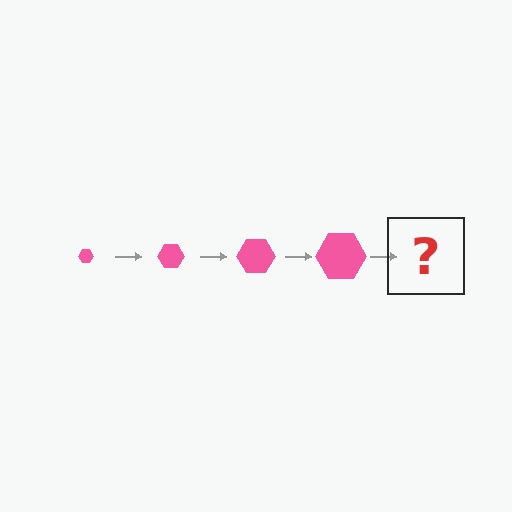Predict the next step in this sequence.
The next step is a pink hexagon, larger than the previous one.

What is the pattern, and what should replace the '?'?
The pattern is that the hexagon gets progressively larger each step. The '?' should be a pink hexagon, larger than the previous one.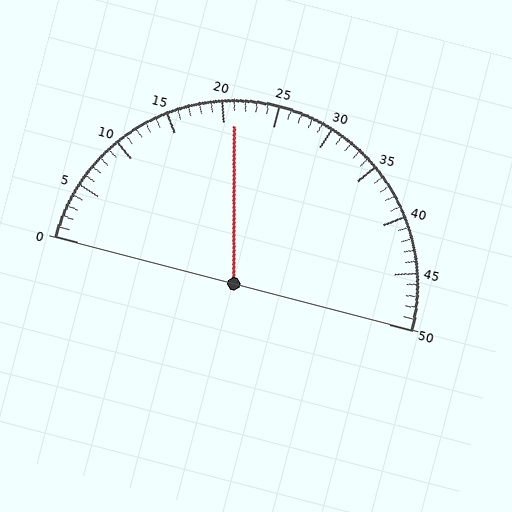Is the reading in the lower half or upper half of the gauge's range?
The reading is in the lower half of the range (0 to 50).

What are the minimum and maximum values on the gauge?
The gauge ranges from 0 to 50.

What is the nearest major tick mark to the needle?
The nearest major tick mark is 20.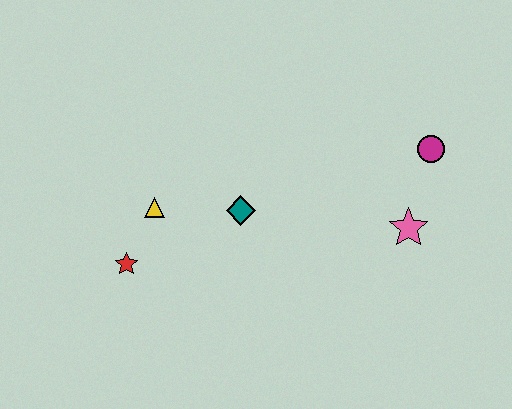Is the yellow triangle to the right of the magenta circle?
No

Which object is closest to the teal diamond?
The yellow triangle is closest to the teal diamond.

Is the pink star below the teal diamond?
Yes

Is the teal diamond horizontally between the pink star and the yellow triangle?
Yes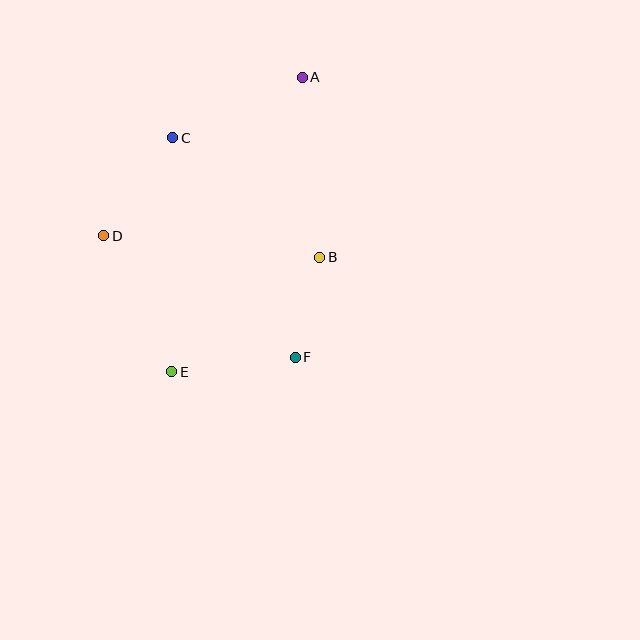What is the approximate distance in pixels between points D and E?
The distance between D and E is approximately 152 pixels.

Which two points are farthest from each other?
Points A and E are farthest from each other.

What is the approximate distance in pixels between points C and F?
The distance between C and F is approximately 252 pixels.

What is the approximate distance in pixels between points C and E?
The distance between C and E is approximately 234 pixels.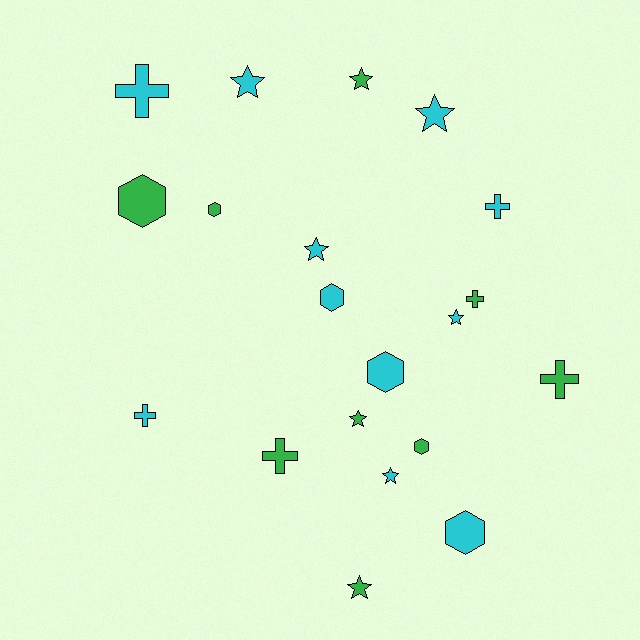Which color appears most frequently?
Cyan, with 11 objects.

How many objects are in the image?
There are 20 objects.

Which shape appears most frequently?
Star, with 8 objects.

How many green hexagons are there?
There are 3 green hexagons.